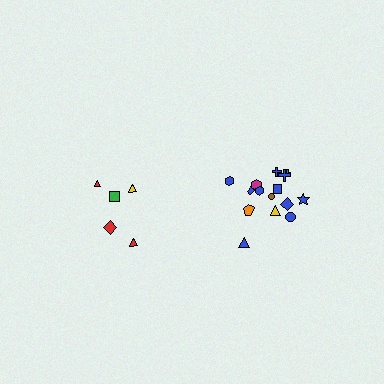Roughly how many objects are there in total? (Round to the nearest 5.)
Roughly 20 objects in total.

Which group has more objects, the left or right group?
The right group.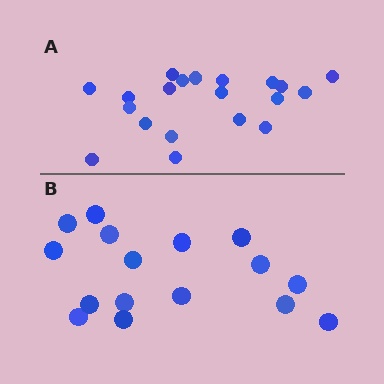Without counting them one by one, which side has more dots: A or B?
Region A (the top region) has more dots.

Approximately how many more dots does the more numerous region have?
Region A has about 4 more dots than region B.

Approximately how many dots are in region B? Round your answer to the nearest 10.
About 20 dots. (The exact count is 16, which rounds to 20.)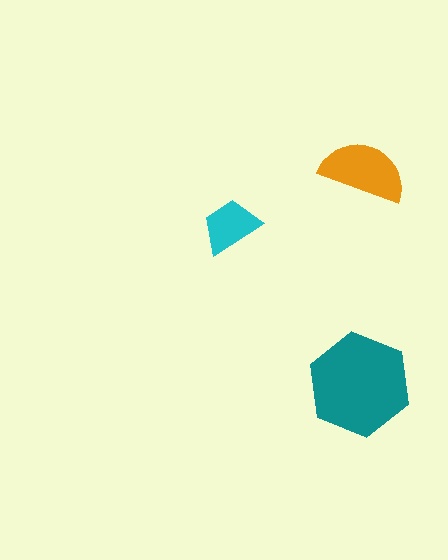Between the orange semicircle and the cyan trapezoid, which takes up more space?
The orange semicircle.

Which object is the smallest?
The cyan trapezoid.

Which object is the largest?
The teal hexagon.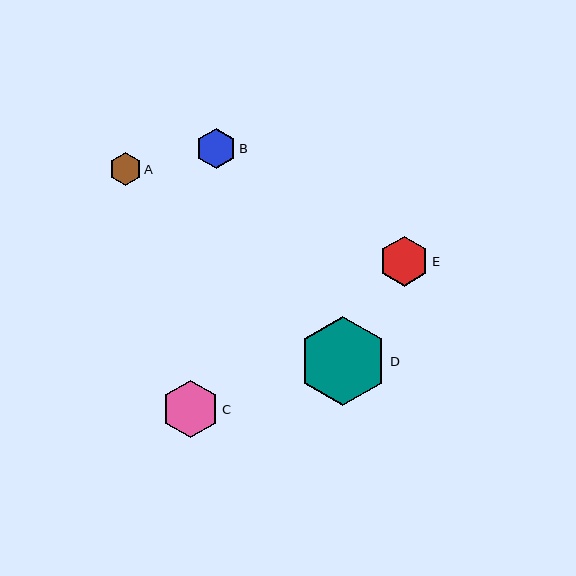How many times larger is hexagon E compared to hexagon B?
Hexagon E is approximately 1.3 times the size of hexagon B.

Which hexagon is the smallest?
Hexagon A is the smallest with a size of approximately 32 pixels.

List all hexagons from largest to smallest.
From largest to smallest: D, C, E, B, A.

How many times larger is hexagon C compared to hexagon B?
Hexagon C is approximately 1.4 times the size of hexagon B.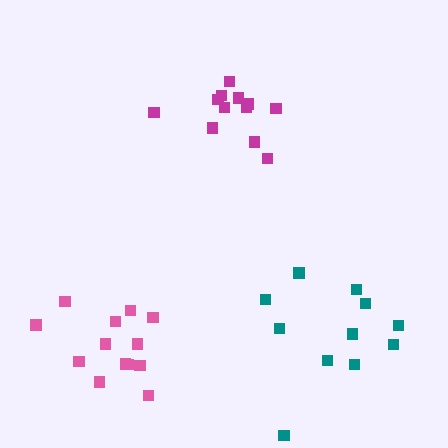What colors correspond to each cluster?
The clusters are colored: teal, magenta, pink.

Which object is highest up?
The magenta cluster is topmost.